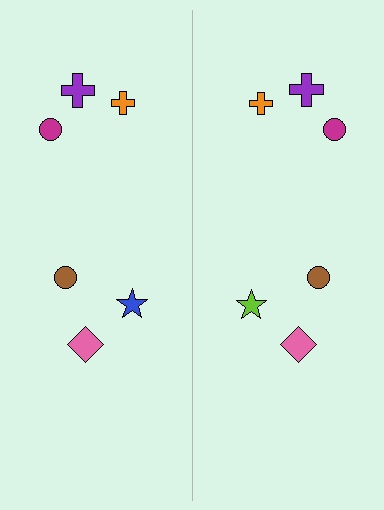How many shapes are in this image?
There are 12 shapes in this image.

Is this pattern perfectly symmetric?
No, the pattern is not perfectly symmetric. The lime star on the right side breaks the symmetry — its mirror counterpart is blue.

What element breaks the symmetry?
The lime star on the right side breaks the symmetry — its mirror counterpart is blue.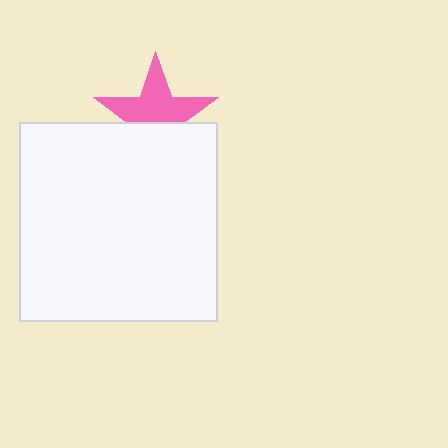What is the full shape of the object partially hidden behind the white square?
The partially hidden object is a pink star.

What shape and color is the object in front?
The object in front is a white square.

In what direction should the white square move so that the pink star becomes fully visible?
The white square should move down. That is the shortest direction to clear the overlap and leave the pink star fully visible.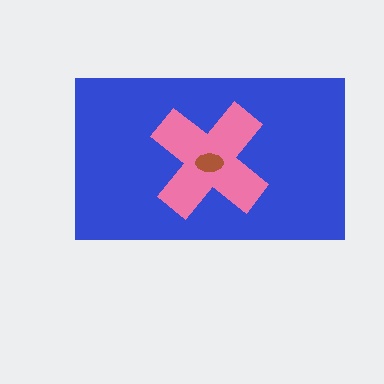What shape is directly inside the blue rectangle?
The pink cross.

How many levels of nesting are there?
3.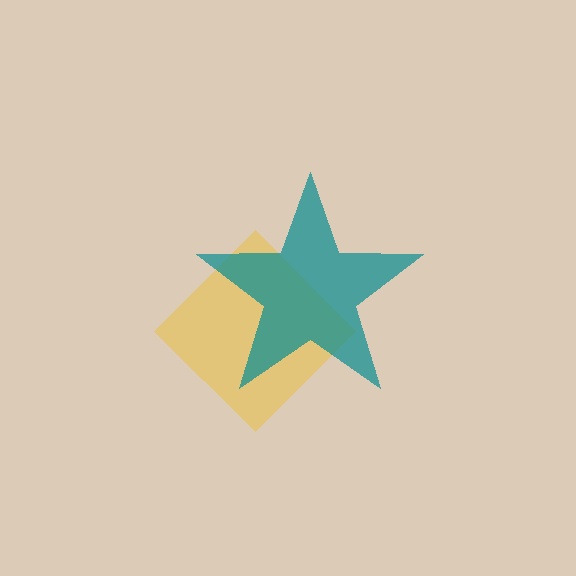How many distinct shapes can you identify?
There are 2 distinct shapes: a yellow diamond, a teal star.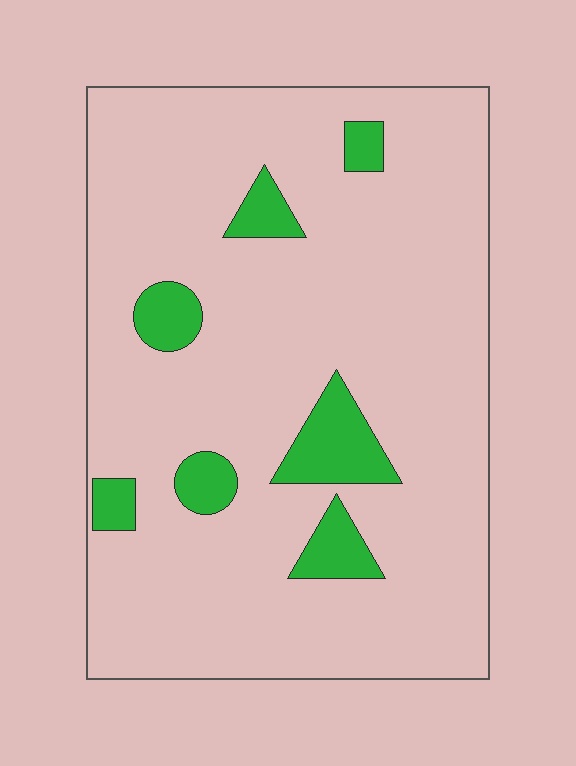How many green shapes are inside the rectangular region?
7.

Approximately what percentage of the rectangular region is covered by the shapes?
Approximately 10%.